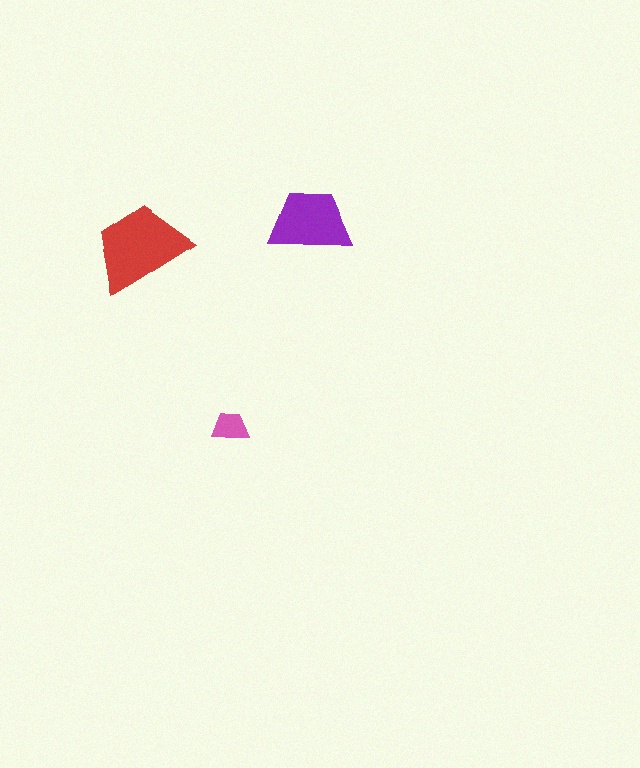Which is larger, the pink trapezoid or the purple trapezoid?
The purple one.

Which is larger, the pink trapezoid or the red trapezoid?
The red one.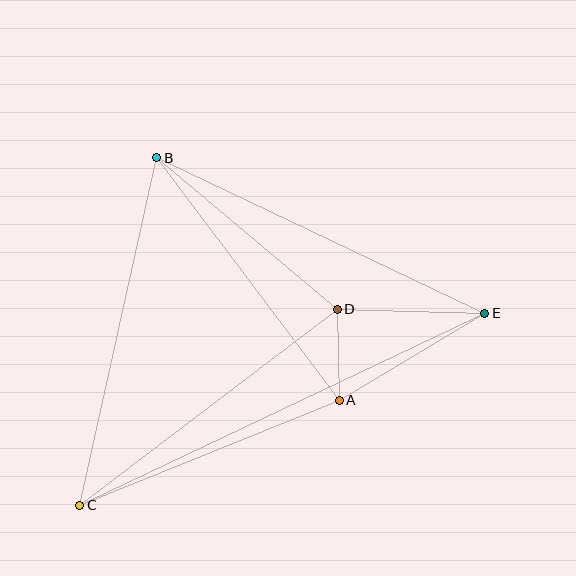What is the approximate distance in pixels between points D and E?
The distance between D and E is approximately 148 pixels.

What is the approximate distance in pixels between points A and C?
The distance between A and C is approximately 280 pixels.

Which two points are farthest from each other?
Points C and E are farthest from each other.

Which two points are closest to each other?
Points A and D are closest to each other.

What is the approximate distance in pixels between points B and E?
The distance between B and E is approximately 363 pixels.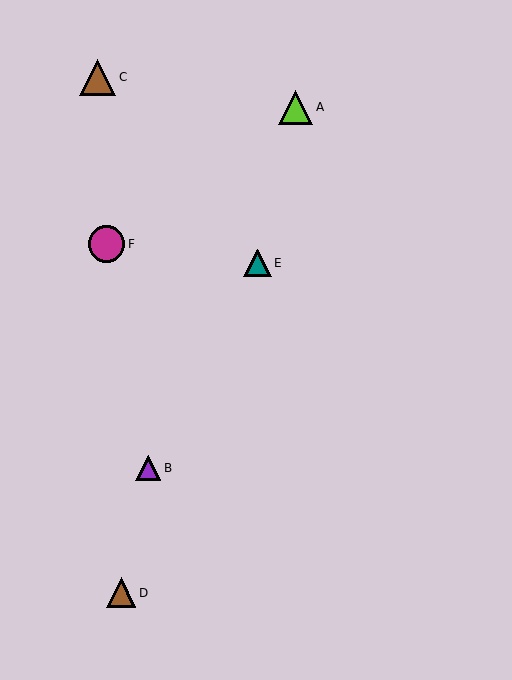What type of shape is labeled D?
Shape D is a brown triangle.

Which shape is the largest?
The magenta circle (labeled F) is the largest.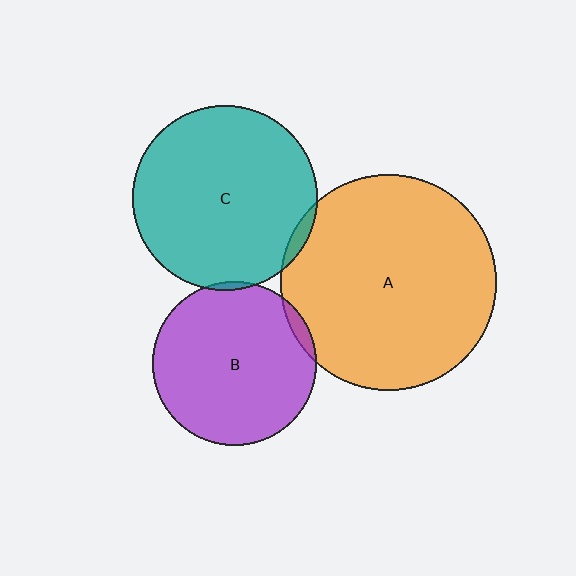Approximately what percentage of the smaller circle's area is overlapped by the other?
Approximately 5%.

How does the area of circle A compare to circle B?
Approximately 1.7 times.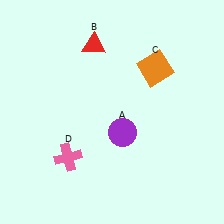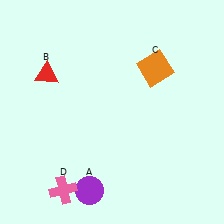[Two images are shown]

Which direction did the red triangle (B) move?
The red triangle (B) moved left.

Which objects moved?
The objects that moved are: the purple circle (A), the red triangle (B), the pink cross (D).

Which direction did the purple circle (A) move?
The purple circle (A) moved down.